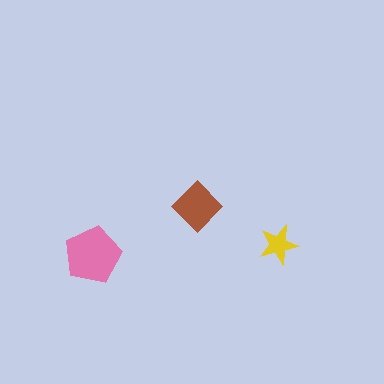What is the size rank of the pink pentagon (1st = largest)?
1st.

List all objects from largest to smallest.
The pink pentagon, the brown diamond, the yellow star.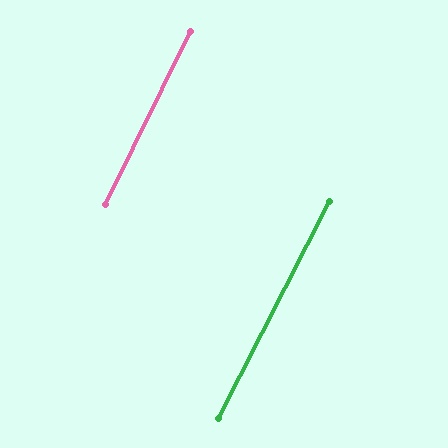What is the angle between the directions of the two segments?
Approximately 1 degree.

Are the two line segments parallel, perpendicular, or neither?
Parallel — their directions differ by only 0.7°.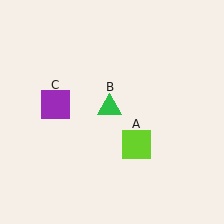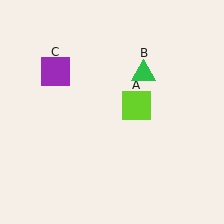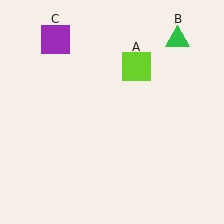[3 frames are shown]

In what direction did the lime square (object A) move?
The lime square (object A) moved up.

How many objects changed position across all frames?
3 objects changed position: lime square (object A), green triangle (object B), purple square (object C).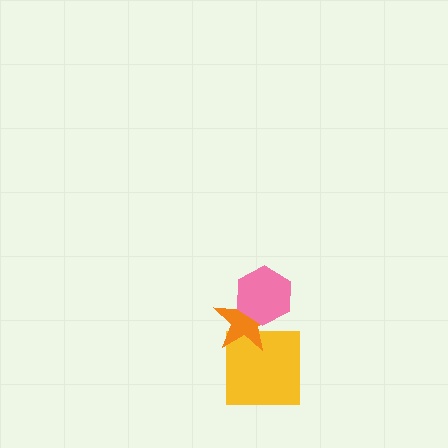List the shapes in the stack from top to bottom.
From top to bottom: the pink hexagon, the orange star, the yellow square.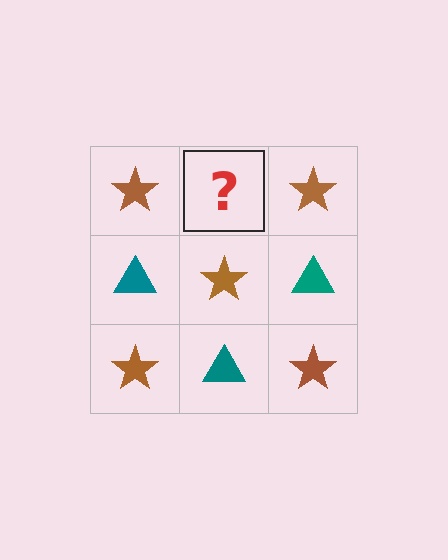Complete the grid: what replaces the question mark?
The question mark should be replaced with a teal triangle.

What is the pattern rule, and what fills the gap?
The rule is that it alternates brown star and teal triangle in a checkerboard pattern. The gap should be filled with a teal triangle.